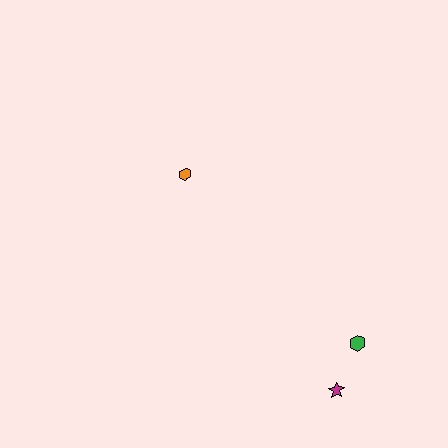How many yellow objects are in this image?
There are no yellow objects.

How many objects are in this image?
There are 3 objects.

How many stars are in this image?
There is 1 star.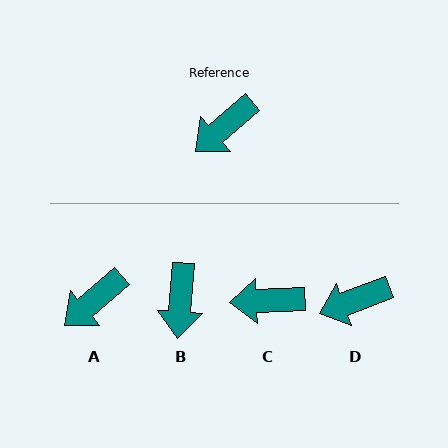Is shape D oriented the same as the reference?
No, it is off by about 20 degrees.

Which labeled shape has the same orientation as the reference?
A.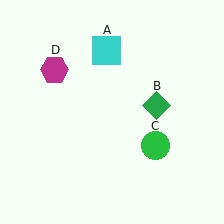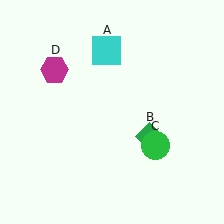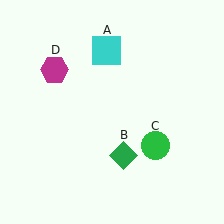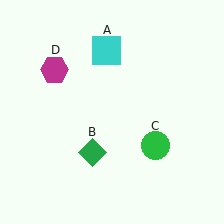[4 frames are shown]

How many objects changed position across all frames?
1 object changed position: green diamond (object B).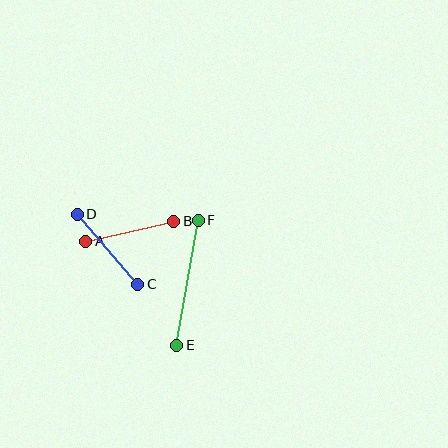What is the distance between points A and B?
The distance is approximately 90 pixels.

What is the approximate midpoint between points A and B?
The midpoint is at approximately (130, 231) pixels.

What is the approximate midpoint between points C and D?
The midpoint is at approximately (108, 249) pixels.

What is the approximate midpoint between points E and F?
The midpoint is at approximately (187, 283) pixels.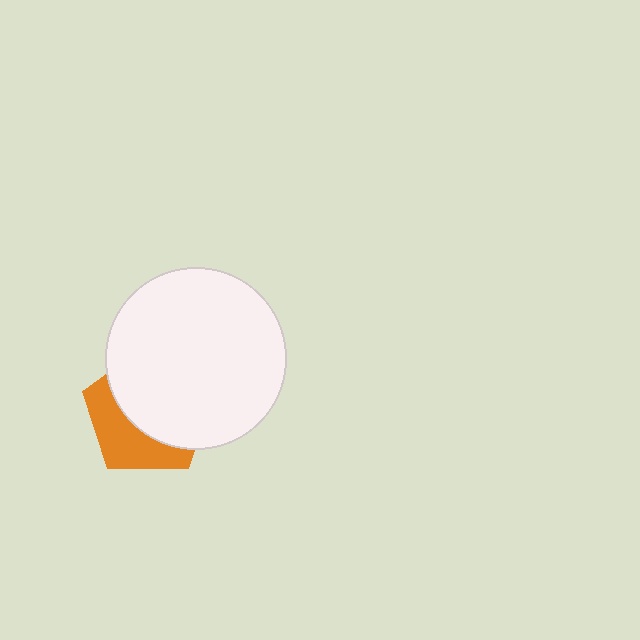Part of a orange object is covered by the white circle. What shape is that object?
It is a pentagon.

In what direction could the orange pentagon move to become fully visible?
The orange pentagon could move toward the lower-left. That would shift it out from behind the white circle entirely.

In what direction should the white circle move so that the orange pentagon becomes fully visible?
The white circle should move toward the upper-right. That is the shortest direction to clear the overlap and leave the orange pentagon fully visible.